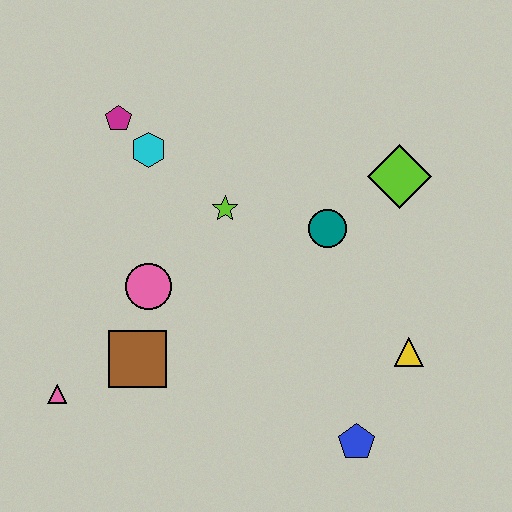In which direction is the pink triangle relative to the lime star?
The pink triangle is below the lime star.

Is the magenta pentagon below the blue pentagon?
No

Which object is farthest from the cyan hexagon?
The blue pentagon is farthest from the cyan hexagon.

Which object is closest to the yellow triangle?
The blue pentagon is closest to the yellow triangle.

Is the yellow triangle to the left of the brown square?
No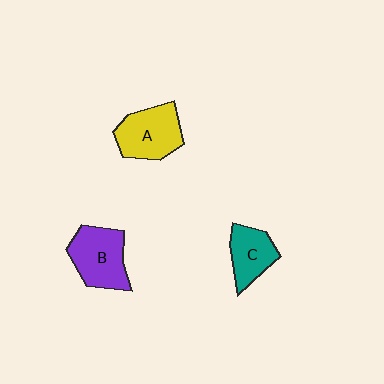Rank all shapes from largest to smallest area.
From largest to smallest: B (purple), A (yellow), C (teal).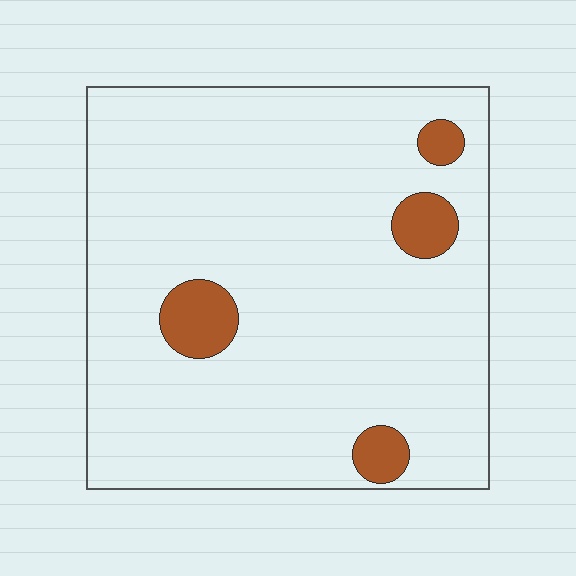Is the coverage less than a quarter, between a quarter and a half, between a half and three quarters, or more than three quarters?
Less than a quarter.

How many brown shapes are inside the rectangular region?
4.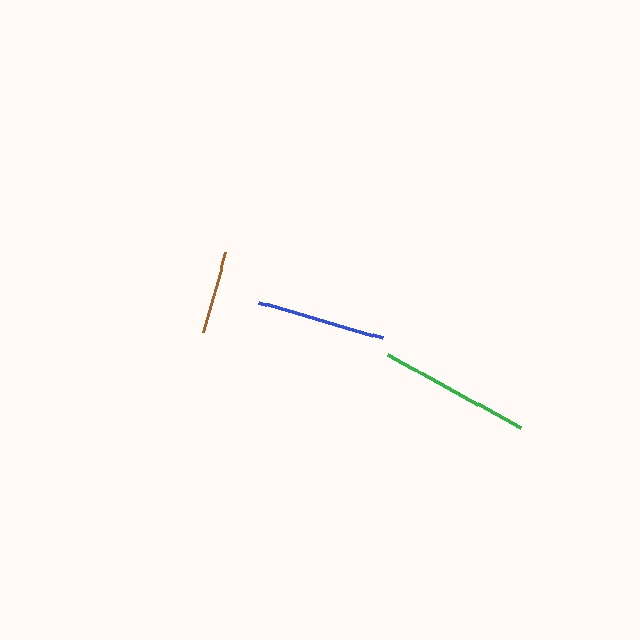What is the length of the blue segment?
The blue segment is approximately 129 pixels long.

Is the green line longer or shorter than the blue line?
The green line is longer than the blue line.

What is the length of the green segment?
The green segment is approximately 151 pixels long.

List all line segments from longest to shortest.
From longest to shortest: green, blue, brown.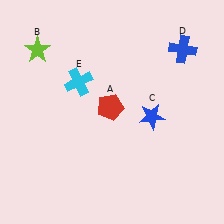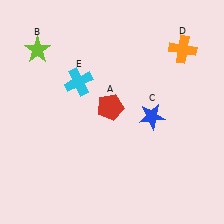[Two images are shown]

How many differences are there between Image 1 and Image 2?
There is 1 difference between the two images.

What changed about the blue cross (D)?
In Image 1, D is blue. In Image 2, it changed to orange.